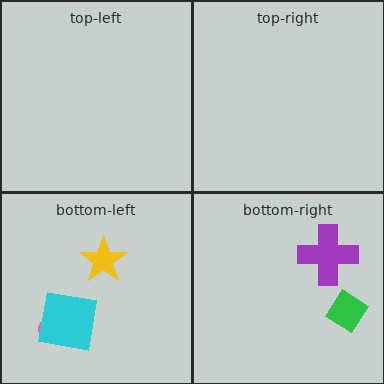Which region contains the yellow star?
The bottom-left region.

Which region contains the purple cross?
The bottom-right region.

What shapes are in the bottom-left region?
The pink ellipse, the yellow star, the cyan square.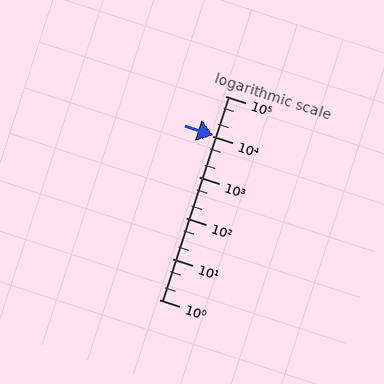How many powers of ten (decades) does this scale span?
The scale spans 5 decades, from 1 to 100000.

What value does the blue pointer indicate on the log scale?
The pointer indicates approximately 11000.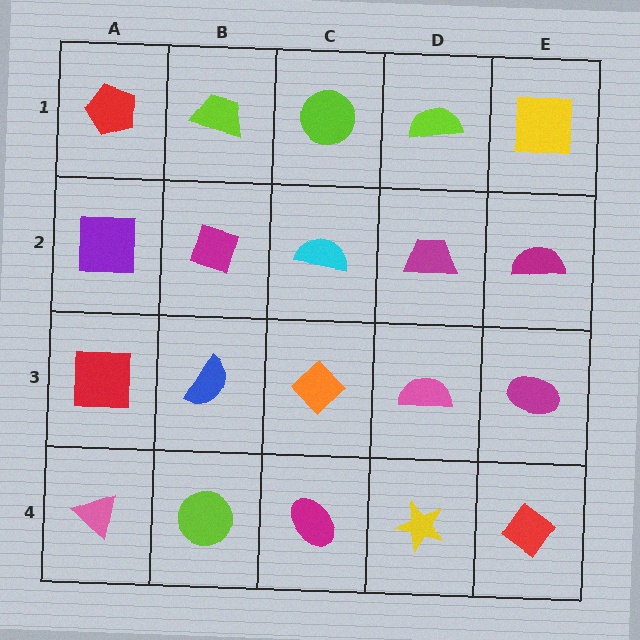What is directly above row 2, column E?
A yellow square.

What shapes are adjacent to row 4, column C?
An orange diamond (row 3, column C), a lime circle (row 4, column B), a yellow star (row 4, column D).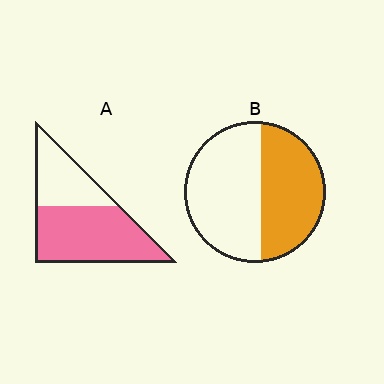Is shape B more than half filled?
No.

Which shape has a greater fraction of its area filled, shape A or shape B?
Shape A.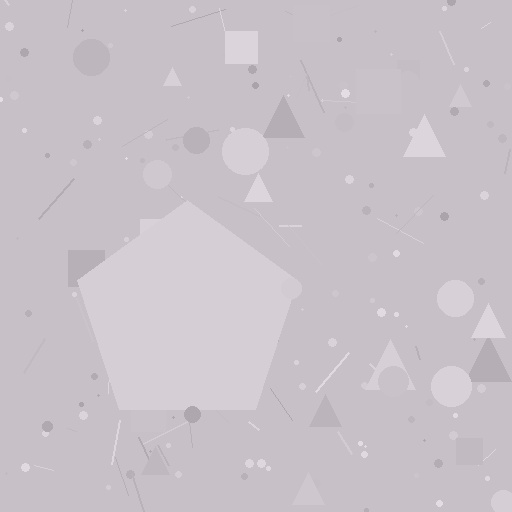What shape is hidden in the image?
A pentagon is hidden in the image.